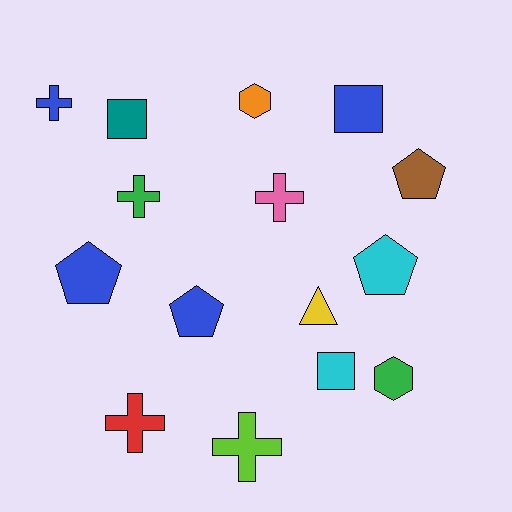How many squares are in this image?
There are 3 squares.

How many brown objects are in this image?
There is 1 brown object.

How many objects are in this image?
There are 15 objects.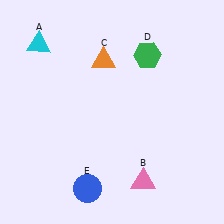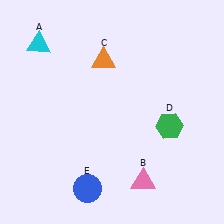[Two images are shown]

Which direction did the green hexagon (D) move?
The green hexagon (D) moved down.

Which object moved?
The green hexagon (D) moved down.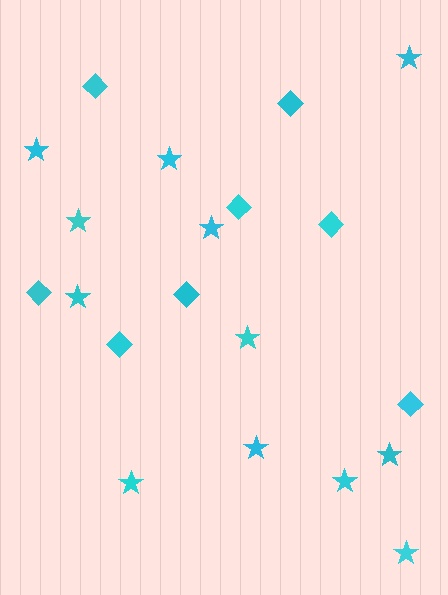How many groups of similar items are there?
There are 2 groups: one group of stars (12) and one group of diamonds (8).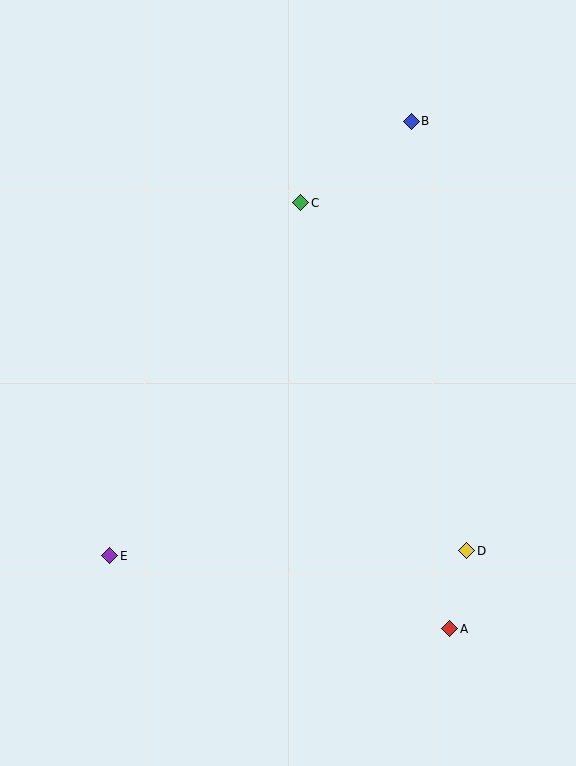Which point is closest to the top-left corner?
Point C is closest to the top-left corner.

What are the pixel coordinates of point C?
Point C is at (301, 203).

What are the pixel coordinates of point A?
Point A is at (450, 629).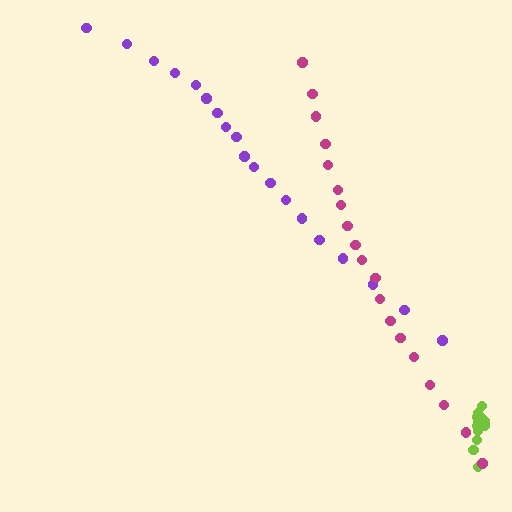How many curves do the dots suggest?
There are 3 distinct paths.